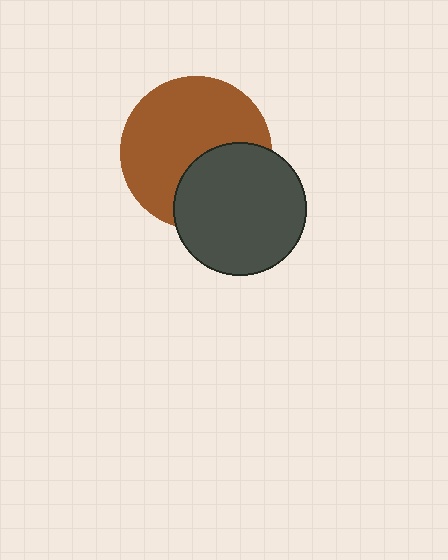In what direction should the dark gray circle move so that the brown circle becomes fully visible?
The dark gray circle should move toward the lower-right. That is the shortest direction to clear the overlap and leave the brown circle fully visible.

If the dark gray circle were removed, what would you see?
You would see the complete brown circle.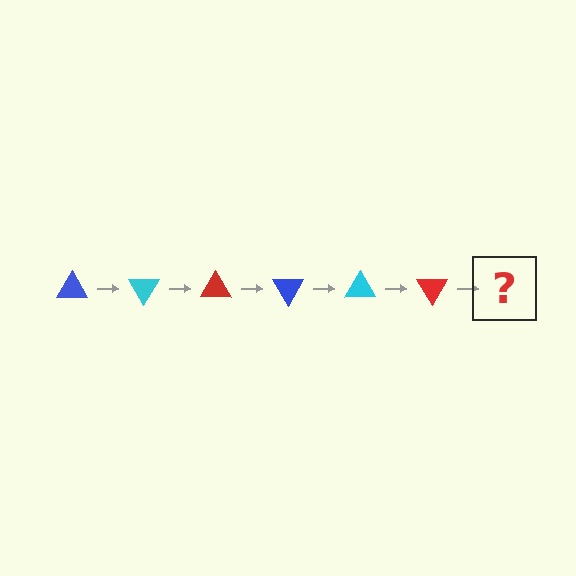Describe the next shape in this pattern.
It should be a blue triangle, rotated 360 degrees from the start.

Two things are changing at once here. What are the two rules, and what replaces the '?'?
The two rules are that it rotates 60 degrees each step and the color cycles through blue, cyan, and red. The '?' should be a blue triangle, rotated 360 degrees from the start.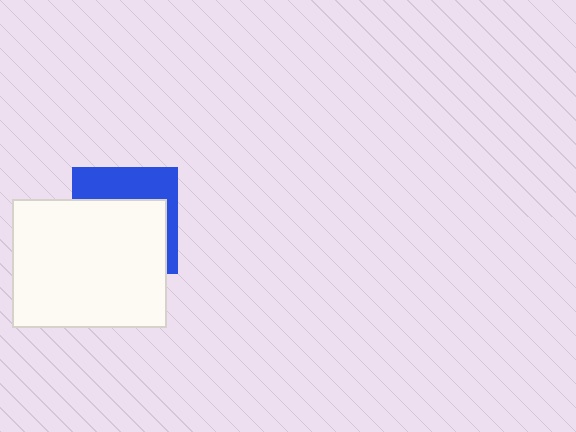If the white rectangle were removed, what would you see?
You would see the complete blue square.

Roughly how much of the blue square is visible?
A small part of it is visible (roughly 37%).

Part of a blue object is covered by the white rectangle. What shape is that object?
It is a square.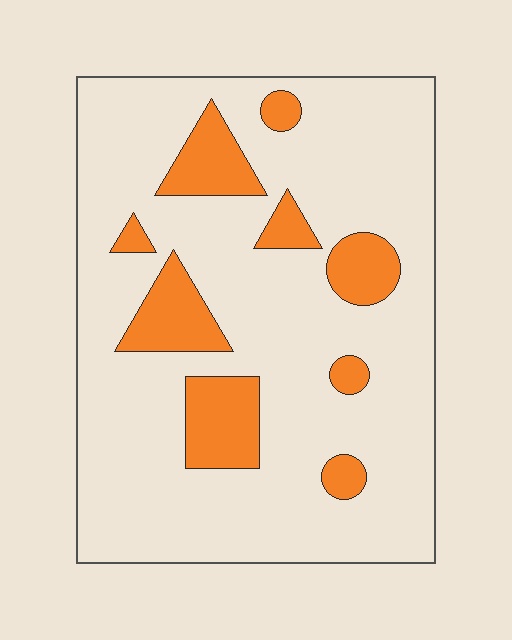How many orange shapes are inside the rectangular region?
9.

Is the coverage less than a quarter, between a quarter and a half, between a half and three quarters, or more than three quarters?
Less than a quarter.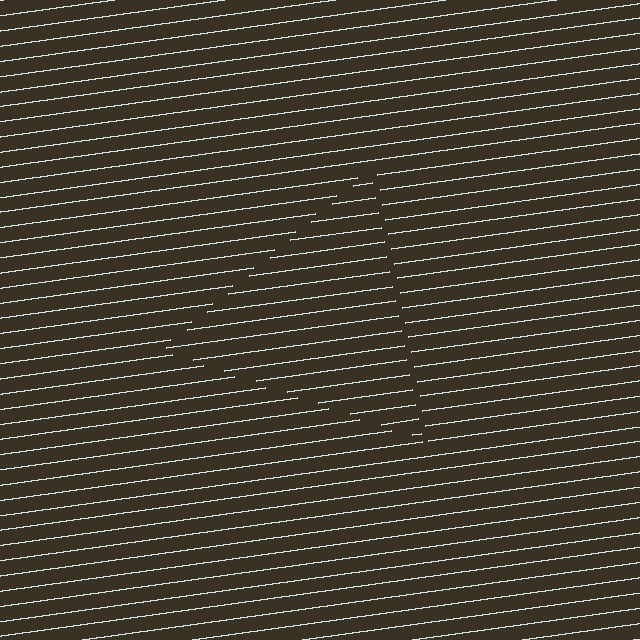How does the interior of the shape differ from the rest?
The interior of the shape contains the same grating, shifted by half a period — the contour is defined by the phase discontinuity where line-ends from the inner and outer gratings abut.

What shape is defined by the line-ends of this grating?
An illusory triangle. The interior of the shape contains the same grating, shifted by half a period — the contour is defined by the phase discontinuity where line-ends from the inner and outer gratings abut.